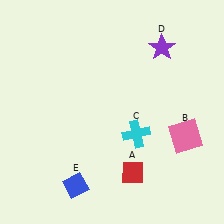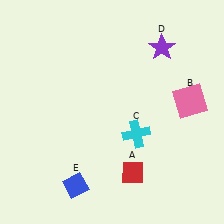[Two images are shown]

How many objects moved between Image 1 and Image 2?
1 object moved between the two images.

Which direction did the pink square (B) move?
The pink square (B) moved up.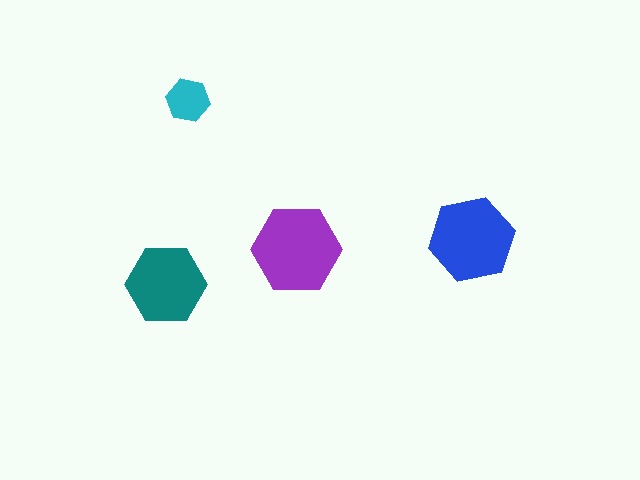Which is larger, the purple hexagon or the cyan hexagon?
The purple one.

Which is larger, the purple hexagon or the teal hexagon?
The purple one.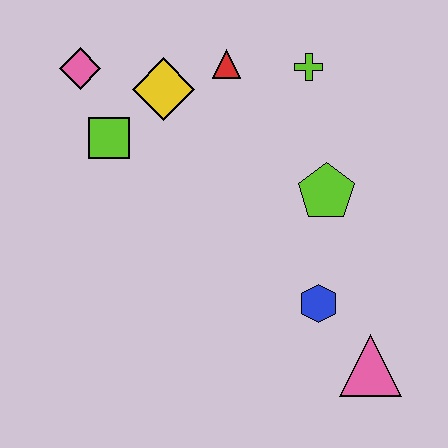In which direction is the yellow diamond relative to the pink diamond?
The yellow diamond is to the right of the pink diamond.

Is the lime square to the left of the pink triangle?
Yes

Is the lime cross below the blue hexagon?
No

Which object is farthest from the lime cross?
The pink triangle is farthest from the lime cross.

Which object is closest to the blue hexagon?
The pink triangle is closest to the blue hexagon.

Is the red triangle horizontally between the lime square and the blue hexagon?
Yes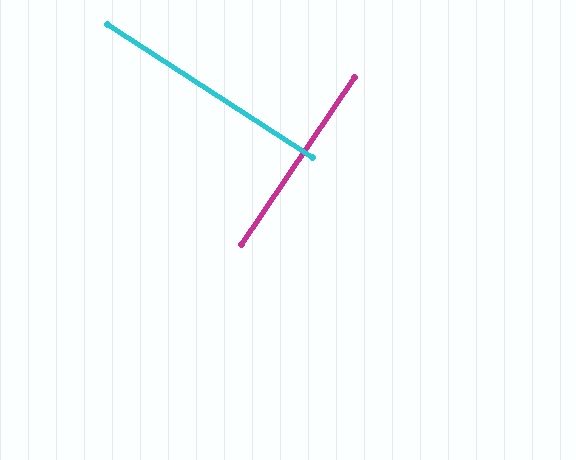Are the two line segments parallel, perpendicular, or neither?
Perpendicular — they meet at approximately 89°.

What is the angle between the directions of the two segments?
Approximately 89 degrees.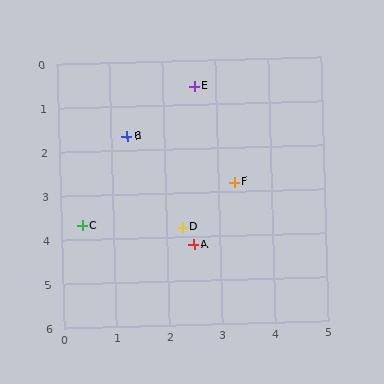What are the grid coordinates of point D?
Point D is at approximately (2.3, 3.8).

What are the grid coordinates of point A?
Point A is at approximately (2.5, 4.2).